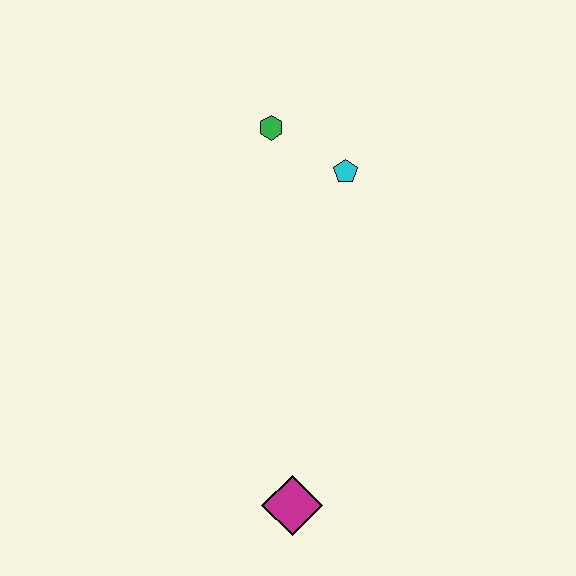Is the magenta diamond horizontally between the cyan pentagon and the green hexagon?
Yes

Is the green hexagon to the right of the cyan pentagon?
No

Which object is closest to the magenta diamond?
The cyan pentagon is closest to the magenta diamond.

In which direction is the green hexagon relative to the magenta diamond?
The green hexagon is above the magenta diamond.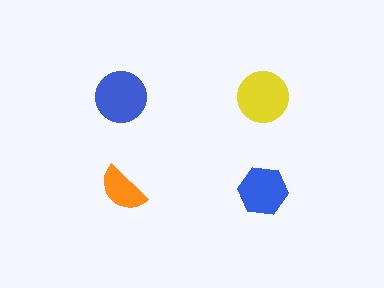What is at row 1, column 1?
A blue circle.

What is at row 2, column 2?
A blue hexagon.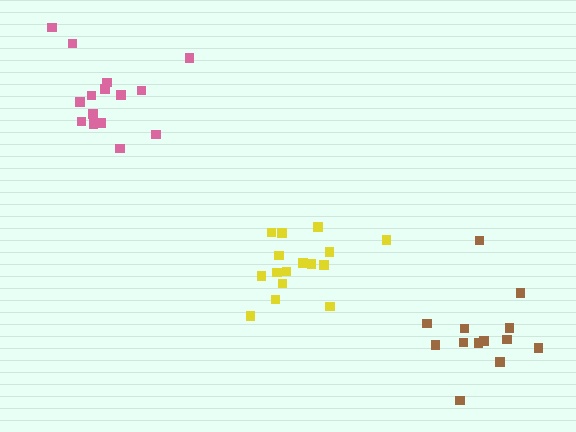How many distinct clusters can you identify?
There are 3 distinct clusters.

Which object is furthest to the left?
The pink cluster is leftmost.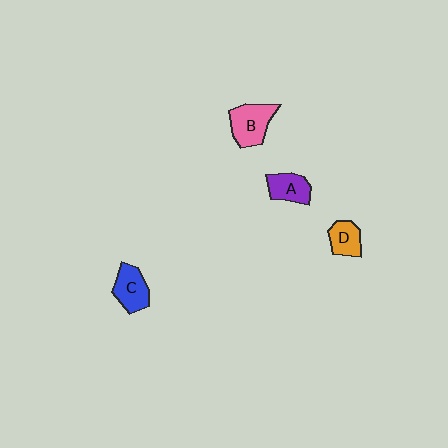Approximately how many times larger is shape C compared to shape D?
Approximately 1.3 times.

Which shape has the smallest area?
Shape D (orange).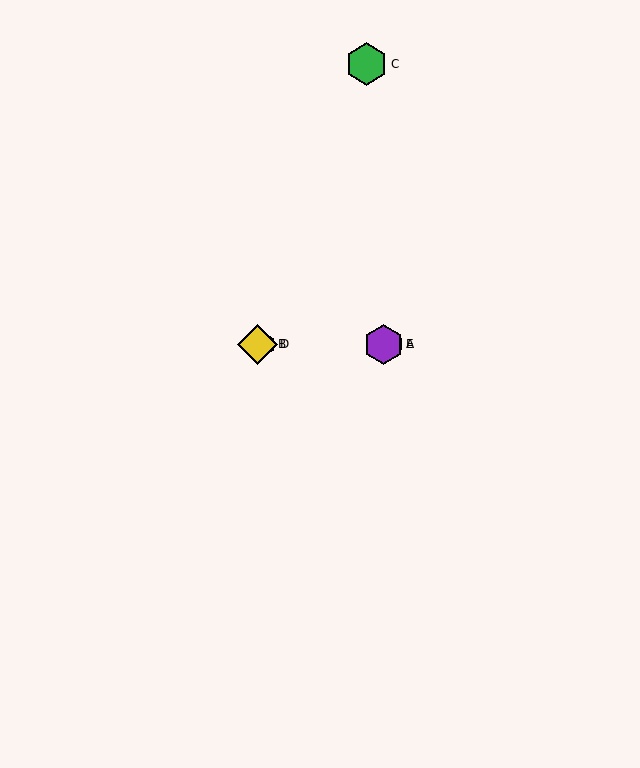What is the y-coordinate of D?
Object D is at y≈344.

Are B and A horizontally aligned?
Yes, both are at y≈344.